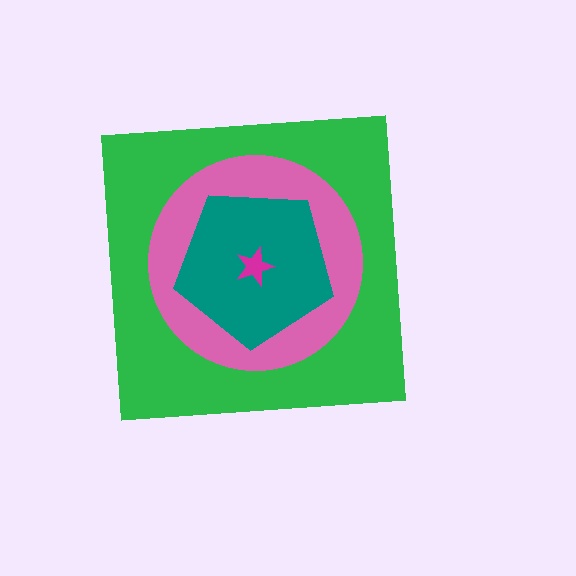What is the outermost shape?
The green square.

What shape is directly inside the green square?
The pink circle.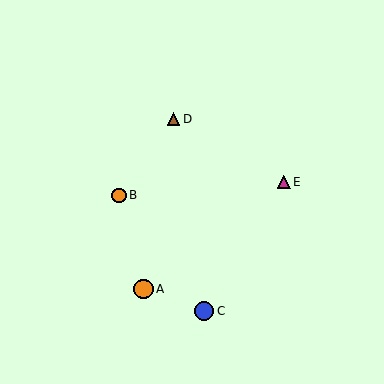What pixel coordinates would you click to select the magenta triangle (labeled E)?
Click at (284, 182) to select the magenta triangle E.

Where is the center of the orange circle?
The center of the orange circle is at (143, 289).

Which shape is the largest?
The orange circle (labeled A) is the largest.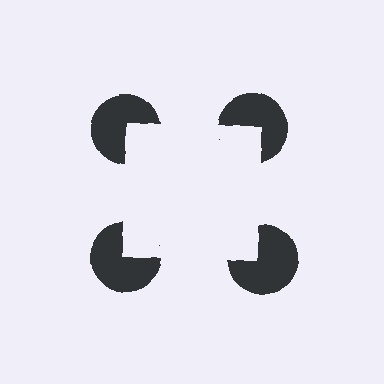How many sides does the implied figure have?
4 sides.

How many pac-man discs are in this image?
There are 4 — one at each vertex of the illusory square.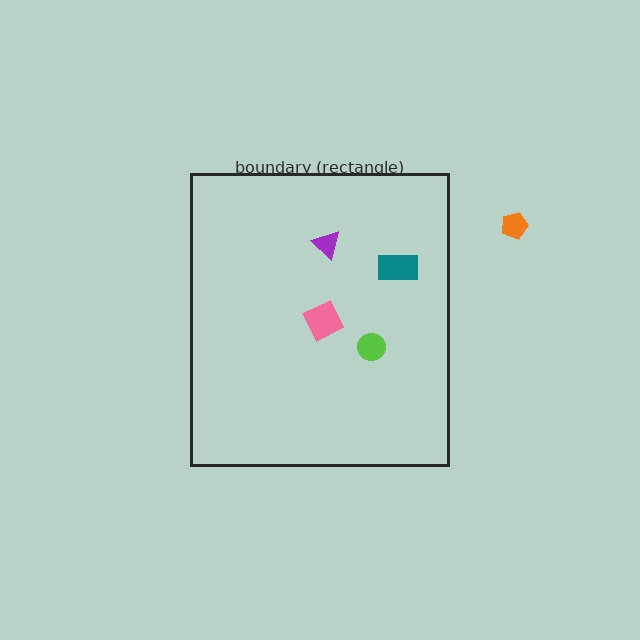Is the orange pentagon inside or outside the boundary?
Outside.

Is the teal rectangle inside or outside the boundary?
Inside.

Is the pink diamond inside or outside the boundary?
Inside.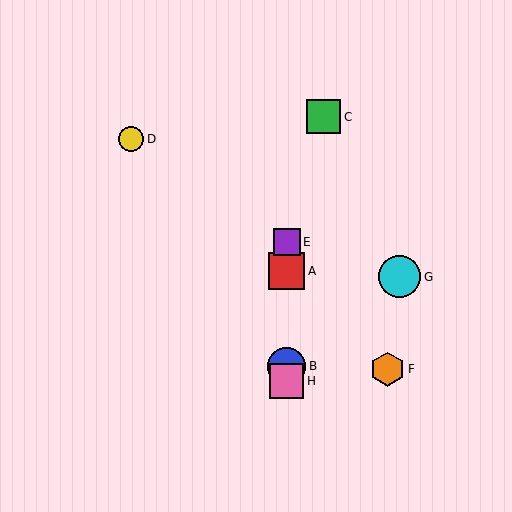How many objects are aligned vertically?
4 objects (A, B, E, H) are aligned vertically.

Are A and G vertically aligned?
No, A is at x≈287 and G is at x≈399.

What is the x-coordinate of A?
Object A is at x≈287.